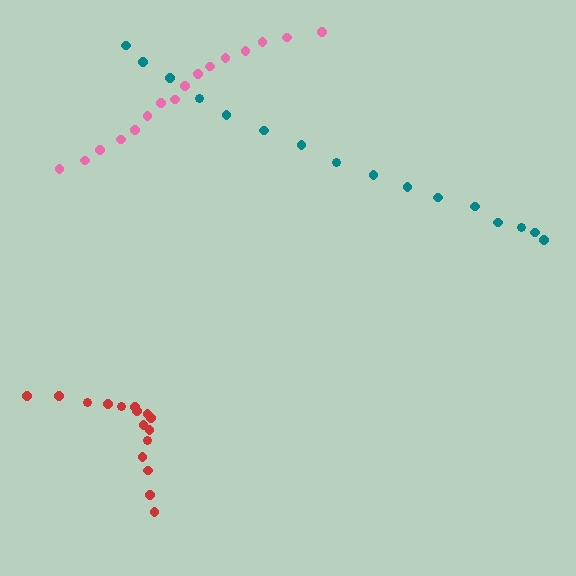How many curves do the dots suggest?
There are 3 distinct paths.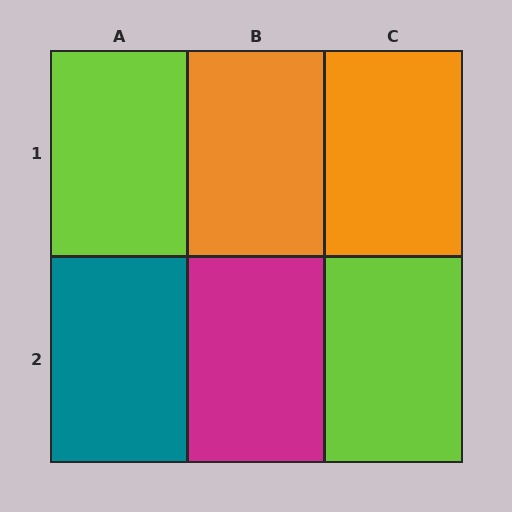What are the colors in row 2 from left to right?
Teal, magenta, lime.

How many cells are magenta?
1 cell is magenta.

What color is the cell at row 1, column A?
Lime.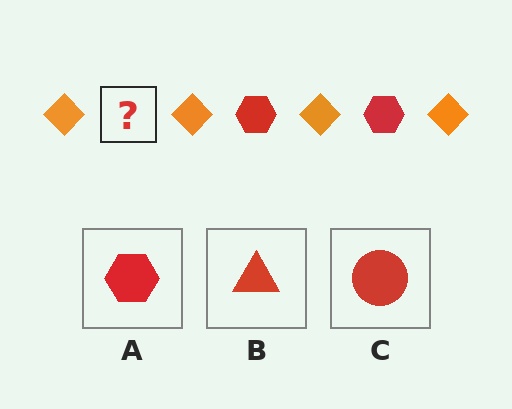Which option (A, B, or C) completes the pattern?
A.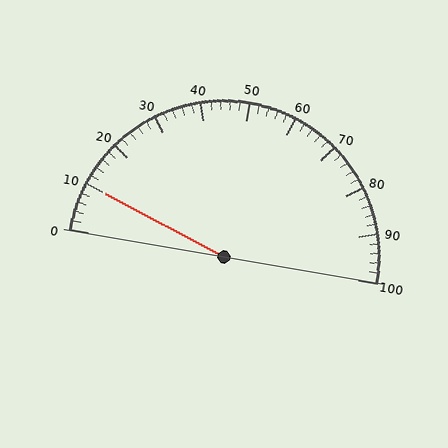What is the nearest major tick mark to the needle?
The nearest major tick mark is 10.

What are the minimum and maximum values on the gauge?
The gauge ranges from 0 to 100.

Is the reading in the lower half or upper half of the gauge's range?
The reading is in the lower half of the range (0 to 100).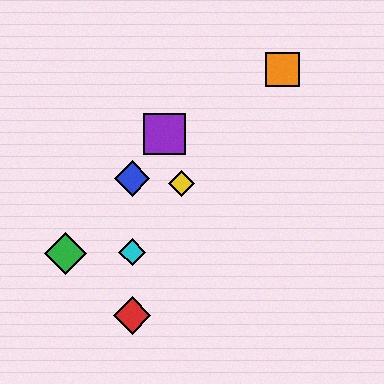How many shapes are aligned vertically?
3 shapes (the red diamond, the blue diamond, the cyan diamond) are aligned vertically.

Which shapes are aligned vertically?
The red diamond, the blue diamond, the cyan diamond are aligned vertically.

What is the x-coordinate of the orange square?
The orange square is at x≈282.